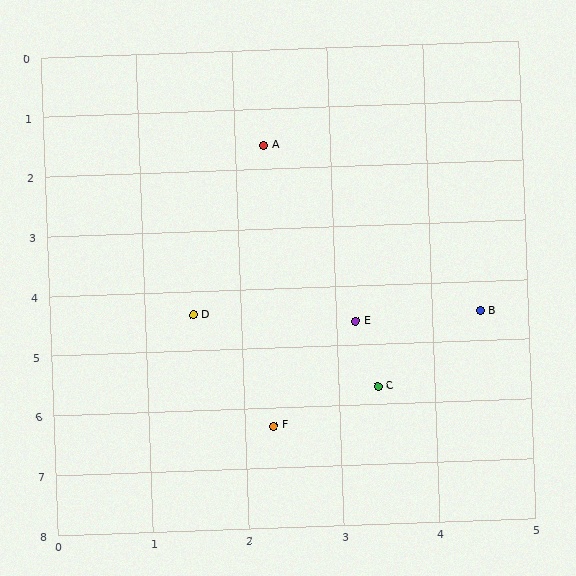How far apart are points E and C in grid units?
Points E and C are about 1.1 grid units apart.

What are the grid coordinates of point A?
Point A is at approximately (2.3, 1.6).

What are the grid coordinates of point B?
Point B is at approximately (4.5, 4.5).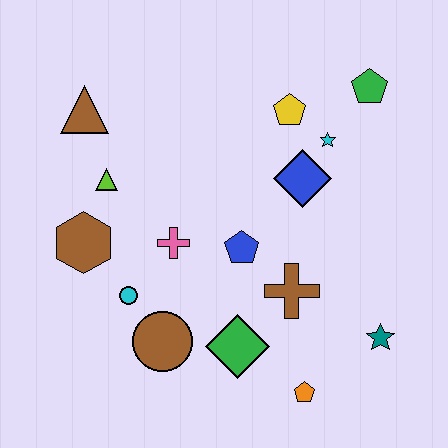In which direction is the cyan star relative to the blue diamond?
The cyan star is above the blue diamond.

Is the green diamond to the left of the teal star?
Yes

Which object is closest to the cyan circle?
The brown circle is closest to the cyan circle.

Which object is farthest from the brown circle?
The green pentagon is farthest from the brown circle.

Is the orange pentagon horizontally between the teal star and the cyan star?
No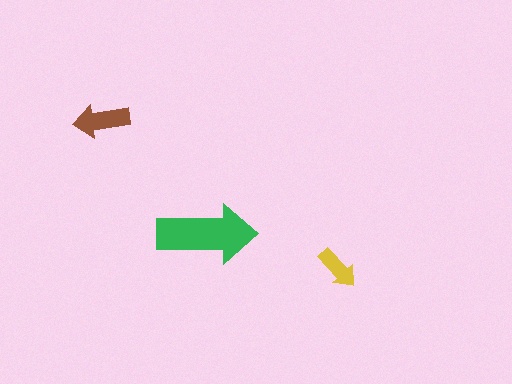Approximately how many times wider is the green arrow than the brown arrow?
About 2 times wider.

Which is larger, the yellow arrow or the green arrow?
The green one.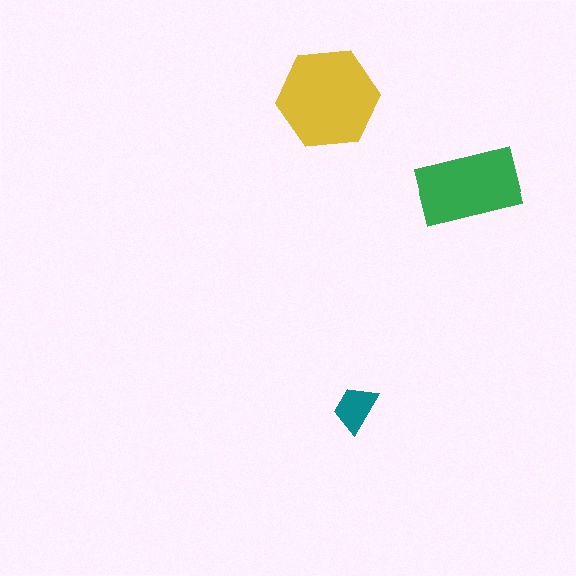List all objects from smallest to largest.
The teal trapezoid, the green rectangle, the yellow hexagon.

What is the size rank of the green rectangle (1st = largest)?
2nd.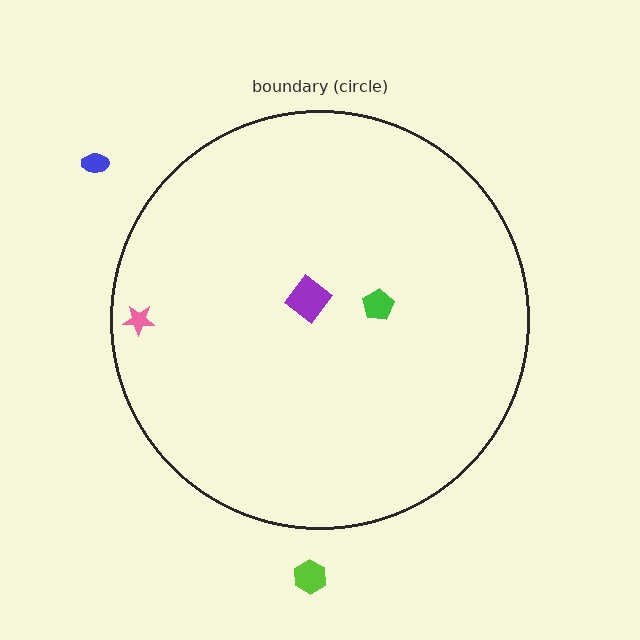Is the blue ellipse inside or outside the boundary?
Outside.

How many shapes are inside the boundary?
3 inside, 2 outside.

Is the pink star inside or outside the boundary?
Inside.